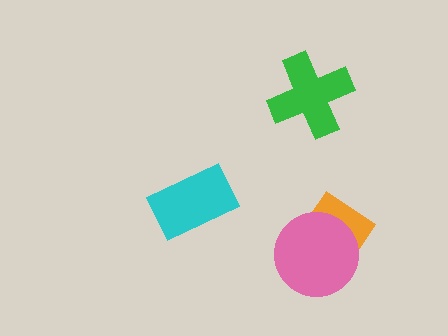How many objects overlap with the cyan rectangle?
0 objects overlap with the cyan rectangle.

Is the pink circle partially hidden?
No, no other shape covers it.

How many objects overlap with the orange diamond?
1 object overlaps with the orange diamond.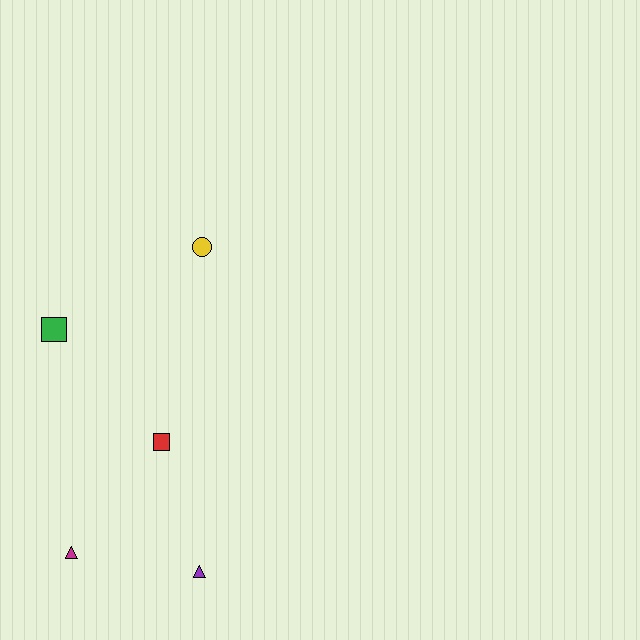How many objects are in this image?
There are 5 objects.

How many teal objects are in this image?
There are no teal objects.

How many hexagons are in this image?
There are no hexagons.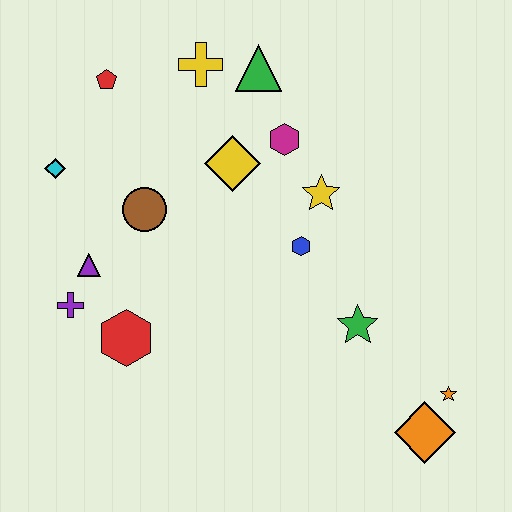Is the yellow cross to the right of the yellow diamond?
No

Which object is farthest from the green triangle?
The orange diamond is farthest from the green triangle.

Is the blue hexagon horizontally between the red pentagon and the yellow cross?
No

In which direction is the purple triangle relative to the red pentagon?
The purple triangle is below the red pentagon.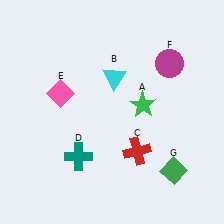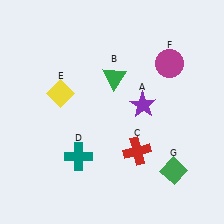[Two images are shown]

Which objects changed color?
A changed from green to purple. B changed from cyan to green. E changed from pink to yellow.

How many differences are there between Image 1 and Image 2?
There are 3 differences between the two images.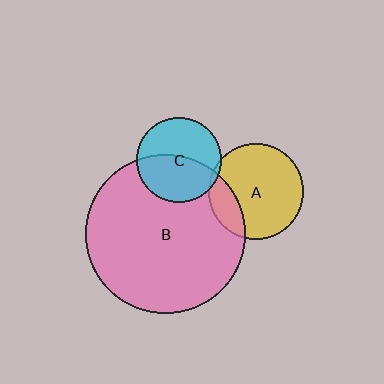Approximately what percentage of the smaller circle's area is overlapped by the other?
Approximately 20%.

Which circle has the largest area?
Circle B (pink).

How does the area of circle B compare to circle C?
Approximately 3.5 times.